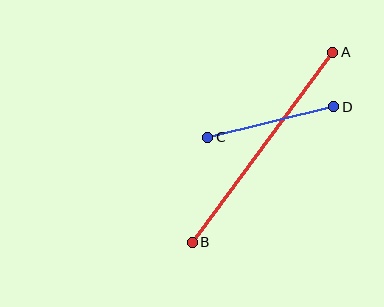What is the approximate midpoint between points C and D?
The midpoint is at approximately (271, 122) pixels.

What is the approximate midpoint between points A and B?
The midpoint is at approximately (263, 147) pixels.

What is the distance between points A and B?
The distance is approximately 236 pixels.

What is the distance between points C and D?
The distance is approximately 130 pixels.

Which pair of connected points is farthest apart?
Points A and B are farthest apart.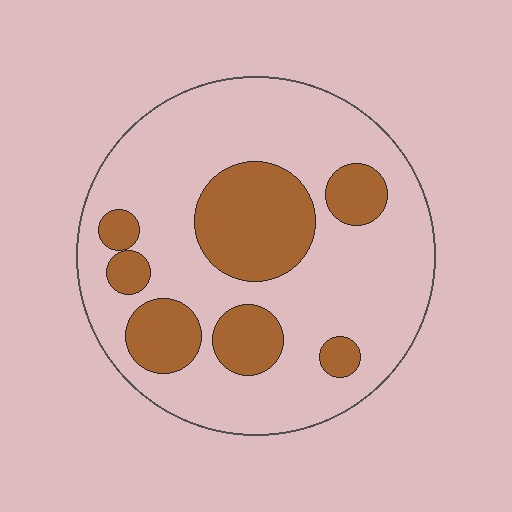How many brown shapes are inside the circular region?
7.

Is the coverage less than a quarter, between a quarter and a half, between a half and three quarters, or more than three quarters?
Between a quarter and a half.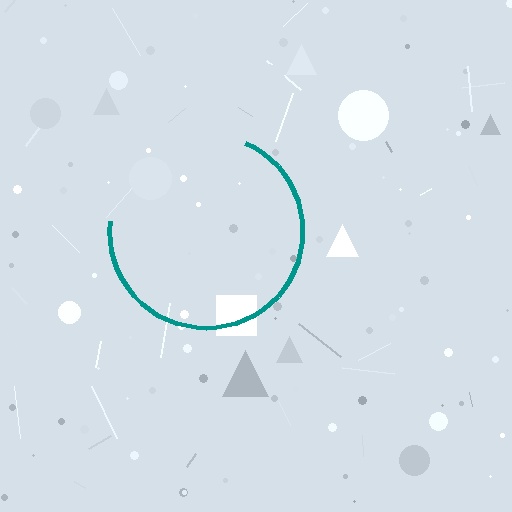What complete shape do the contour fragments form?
The contour fragments form a circle.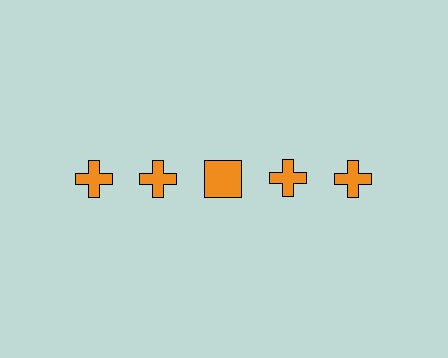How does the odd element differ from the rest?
It has a different shape: square instead of cross.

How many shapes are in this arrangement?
There are 5 shapes arranged in a grid pattern.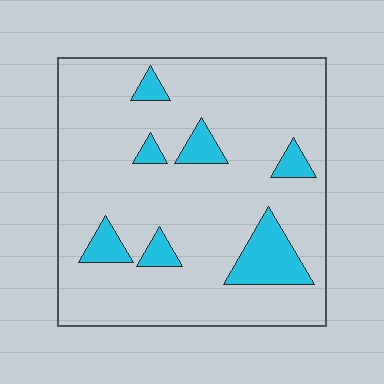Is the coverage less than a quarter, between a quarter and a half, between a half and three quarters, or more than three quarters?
Less than a quarter.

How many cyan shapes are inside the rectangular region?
7.